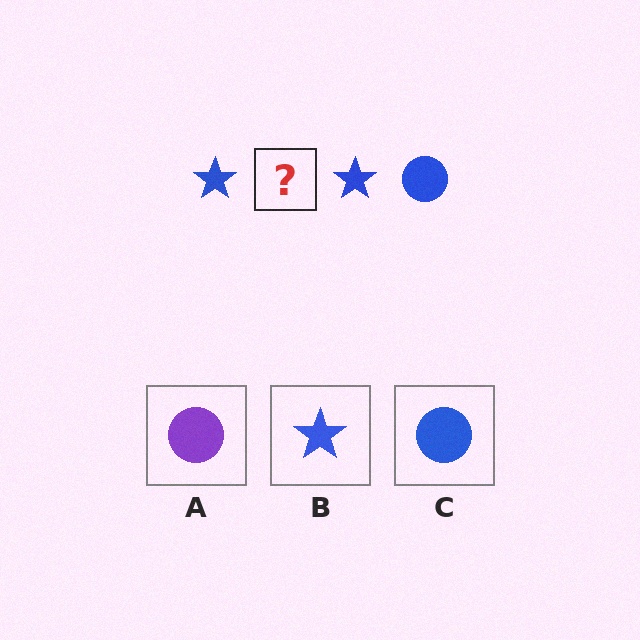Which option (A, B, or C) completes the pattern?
C.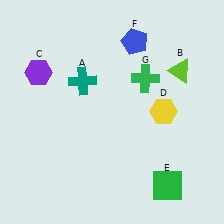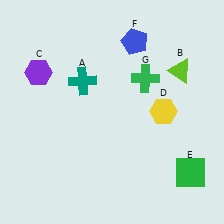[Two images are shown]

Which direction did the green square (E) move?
The green square (E) moved right.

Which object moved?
The green square (E) moved right.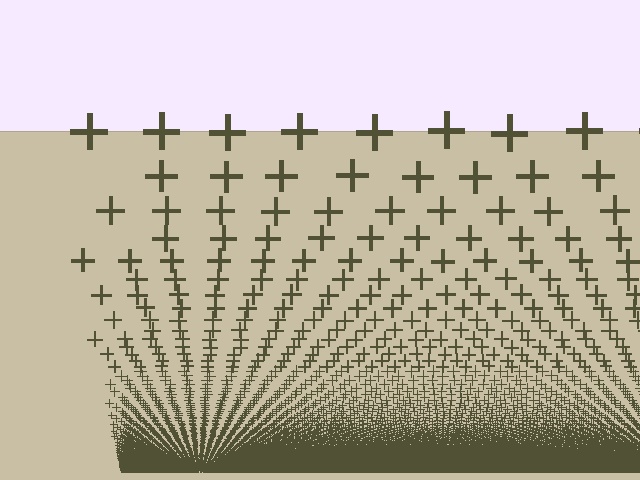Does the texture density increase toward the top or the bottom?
Density increases toward the bottom.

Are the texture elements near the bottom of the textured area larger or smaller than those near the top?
Smaller. The gradient is inverted — elements near the bottom are smaller and denser.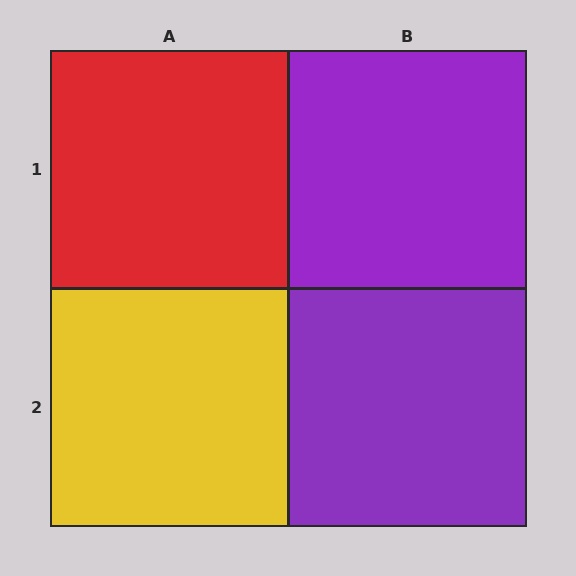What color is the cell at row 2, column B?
Purple.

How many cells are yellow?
1 cell is yellow.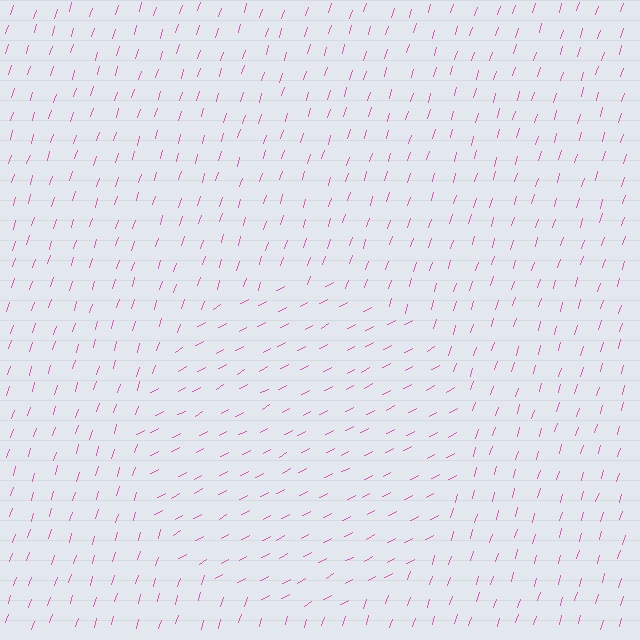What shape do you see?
I see a circle.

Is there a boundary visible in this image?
Yes, there is a texture boundary formed by a change in line orientation.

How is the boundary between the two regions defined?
The boundary is defined purely by a change in line orientation (approximately 45 degrees difference). All lines are the same color and thickness.